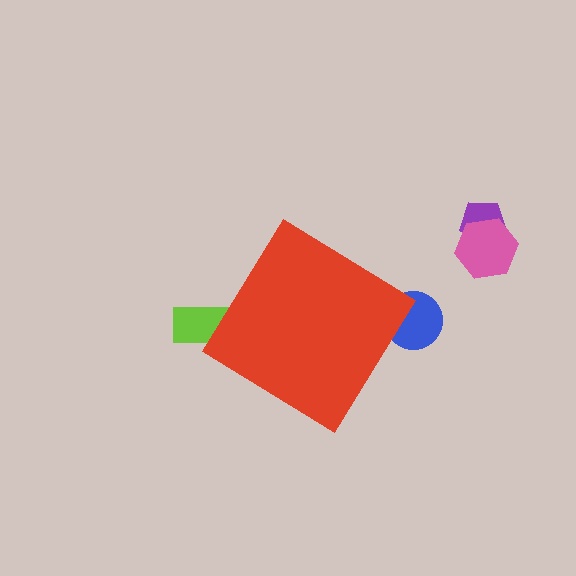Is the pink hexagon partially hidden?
No, the pink hexagon is fully visible.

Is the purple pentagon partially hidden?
No, the purple pentagon is fully visible.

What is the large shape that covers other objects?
A red diamond.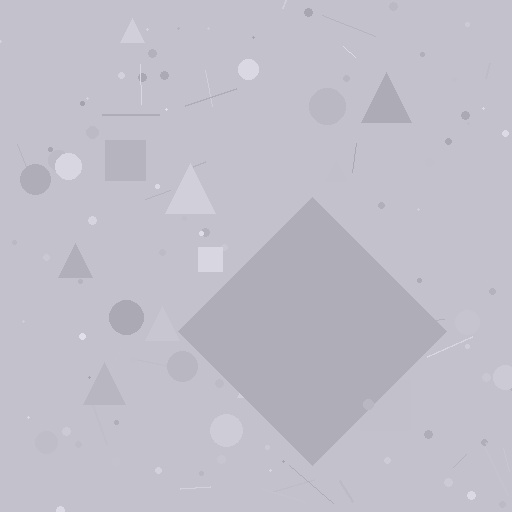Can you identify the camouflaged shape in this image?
The camouflaged shape is a diamond.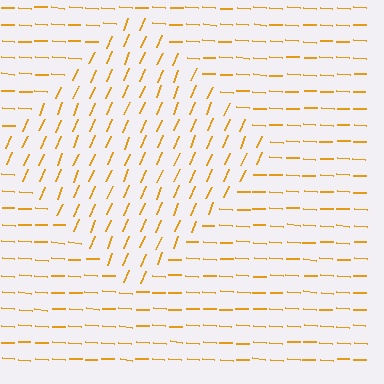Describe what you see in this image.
The image is filled with small orange line segments. A diamond region in the image has lines oriented differently from the surrounding lines, creating a visible texture boundary.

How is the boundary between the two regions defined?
The boundary is defined purely by a change in line orientation (approximately 71 degrees difference). All lines are the same color and thickness.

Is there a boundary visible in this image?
Yes, there is a texture boundary formed by a change in line orientation.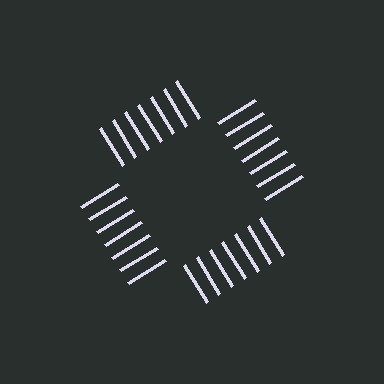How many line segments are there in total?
28 — 7 along each of the 4 edges.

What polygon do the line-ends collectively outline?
An illusory square — the line segments terminate on its edges but no continuous stroke is drawn.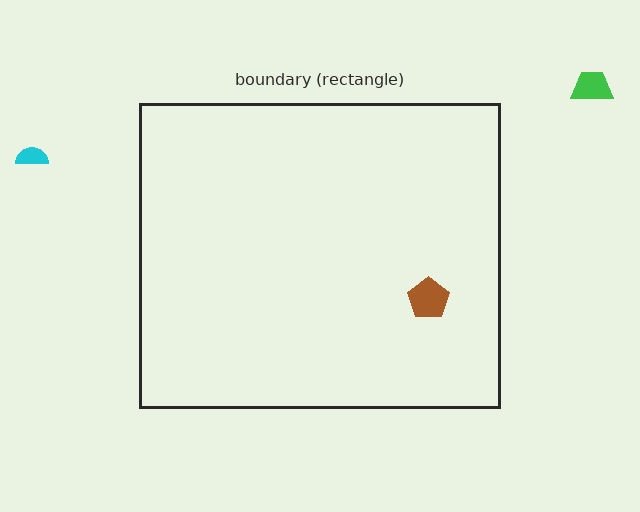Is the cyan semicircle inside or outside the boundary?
Outside.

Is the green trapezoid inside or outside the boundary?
Outside.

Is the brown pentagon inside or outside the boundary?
Inside.